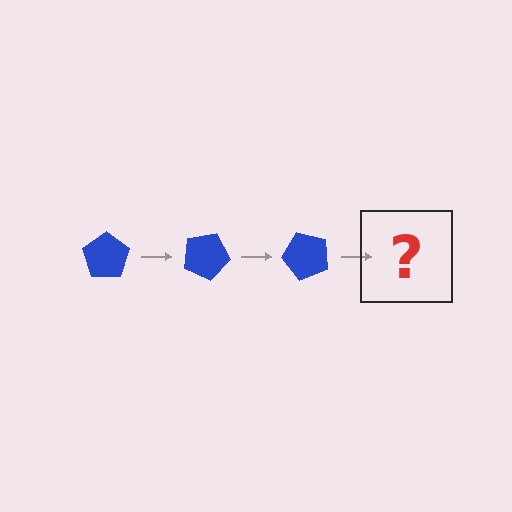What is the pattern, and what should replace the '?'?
The pattern is that the pentagon rotates 25 degrees each step. The '?' should be a blue pentagon rotated 75 degrees.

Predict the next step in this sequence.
The next step is a blue pentagon rotated 75 degrees.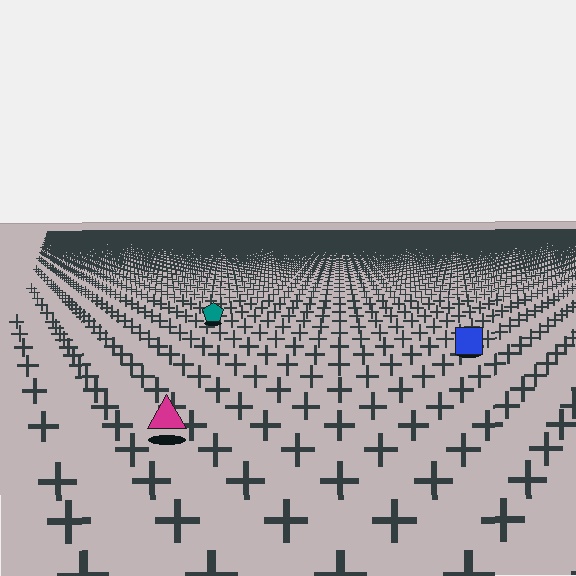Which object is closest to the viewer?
The magenta triangle is closest. The texture marks near it are larger and more spread out.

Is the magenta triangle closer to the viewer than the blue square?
Yes. The magenta triangle is closer — you can tell from the texture gradient: the ground texture is coarser near it.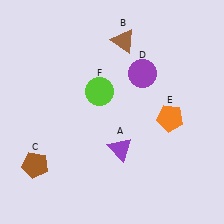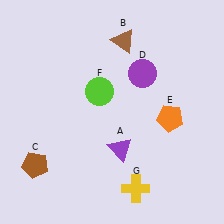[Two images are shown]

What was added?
A yellow cross (G) was added in Image 2.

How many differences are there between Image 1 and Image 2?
There is 1 difference between the two images.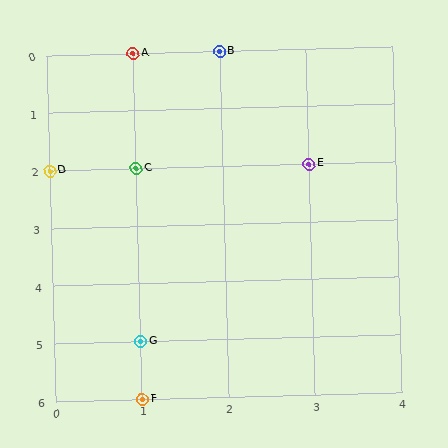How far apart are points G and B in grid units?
Points G and B are 1 column and 5 rows apart (about 5.1 grid units diagonally).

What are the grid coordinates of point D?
Point D is at grid coordinates (0, 2).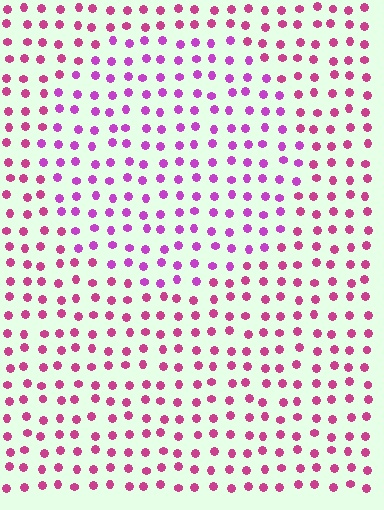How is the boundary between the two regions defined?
The boundary is defined purely by a slight shift in hue (about 28 degrees). Spacing, size, and orientation are identical on both sides.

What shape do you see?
I see a circle.